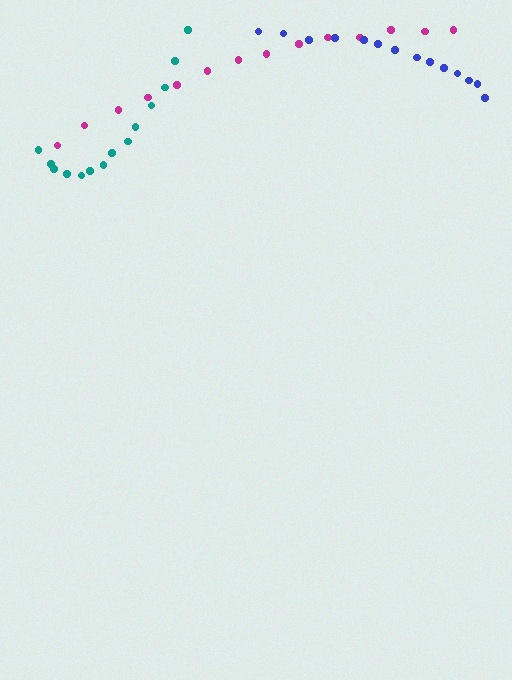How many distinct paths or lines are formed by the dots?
There are 3 distinct paths.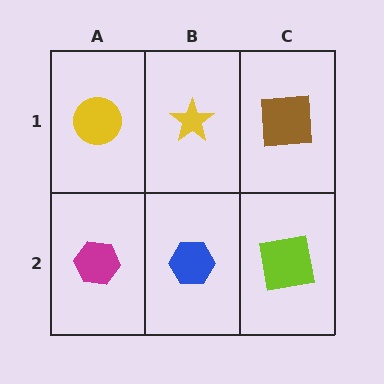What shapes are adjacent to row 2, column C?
A brown square (row 1, column C), a blue hexagon (row 2, column B).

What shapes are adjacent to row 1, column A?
A magenta hexagon (row 2, column A), a yellow star (row 1, column B).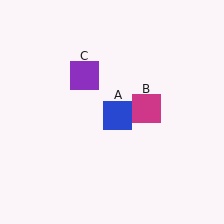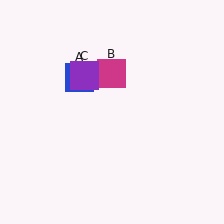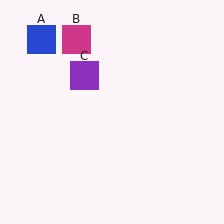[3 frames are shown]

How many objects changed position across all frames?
2 objects changed position: blue square (object A), magenta square (object B).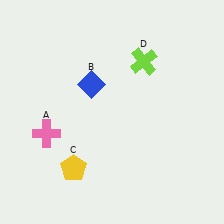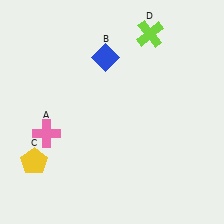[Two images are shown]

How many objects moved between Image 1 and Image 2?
3 objects moved between the two images.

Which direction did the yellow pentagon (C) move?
The yellow pentagon (C) moved left.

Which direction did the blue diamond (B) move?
The blue diamond (B) moved up.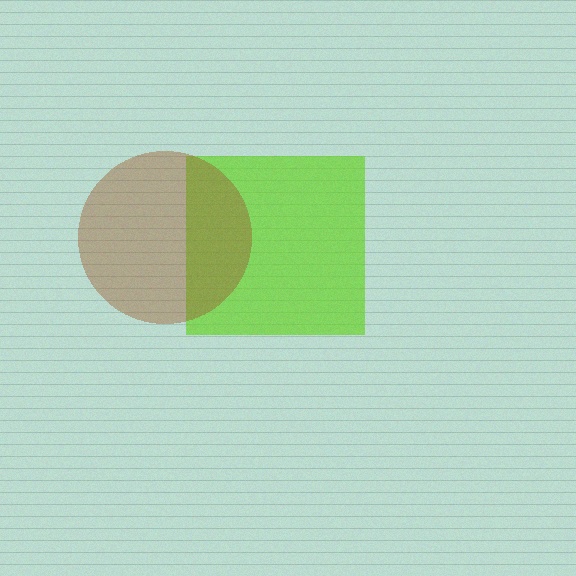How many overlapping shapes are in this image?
There are 2 overlapping shapes in the image.